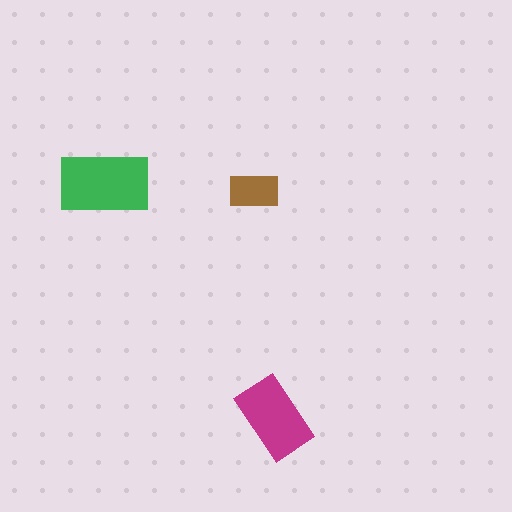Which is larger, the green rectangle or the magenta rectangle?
The green one.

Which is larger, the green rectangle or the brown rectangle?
The green one.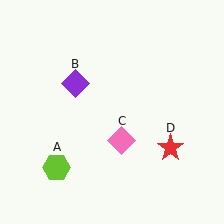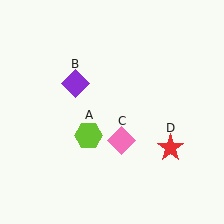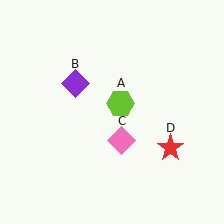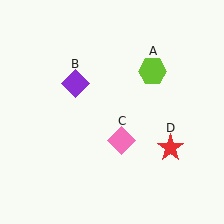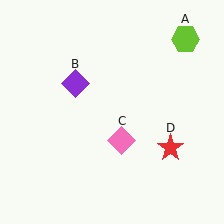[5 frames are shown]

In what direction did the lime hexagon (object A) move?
The lime hexagon (object A) moved up and to the right.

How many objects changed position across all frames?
1 object changed position: lime hexagon (object A).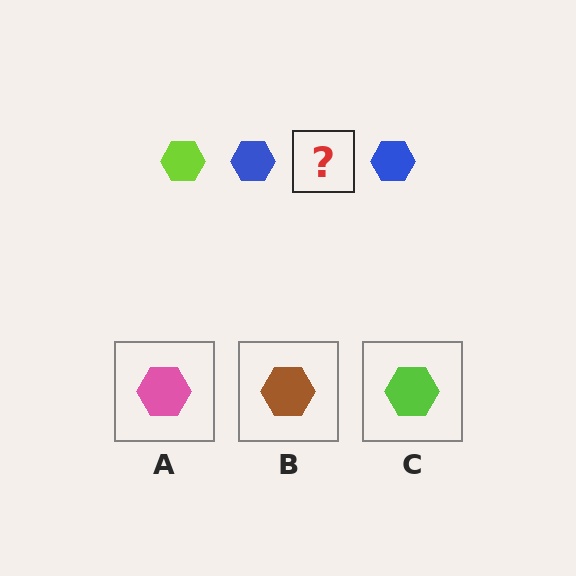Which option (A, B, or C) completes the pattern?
C.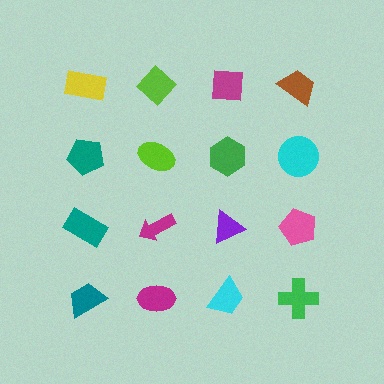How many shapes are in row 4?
4 shapes.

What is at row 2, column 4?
A cyan circle.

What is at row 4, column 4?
A green cross.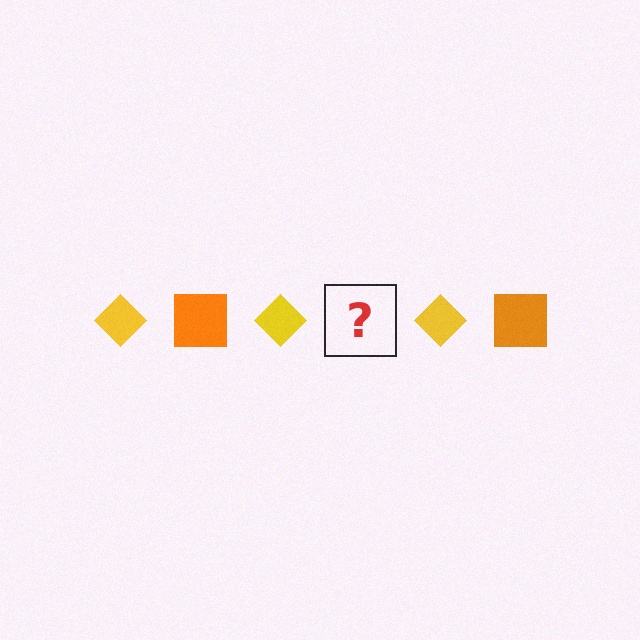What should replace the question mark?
The question mark should be replaced with an orange square.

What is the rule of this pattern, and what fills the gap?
The rule is that the pattern alternates between yellow diamond and orange square. The gap should be filled with an orange square.